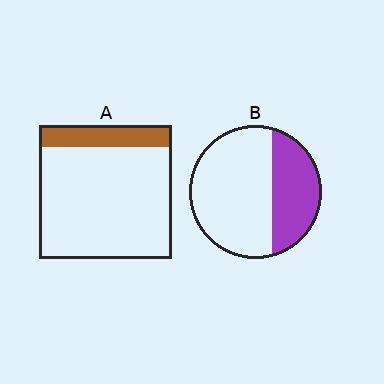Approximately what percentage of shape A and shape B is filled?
A is approximately 15% and B is approximately 35%.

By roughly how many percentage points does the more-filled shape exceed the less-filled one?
By roughly 20 percentage points (B over A).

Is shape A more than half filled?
No.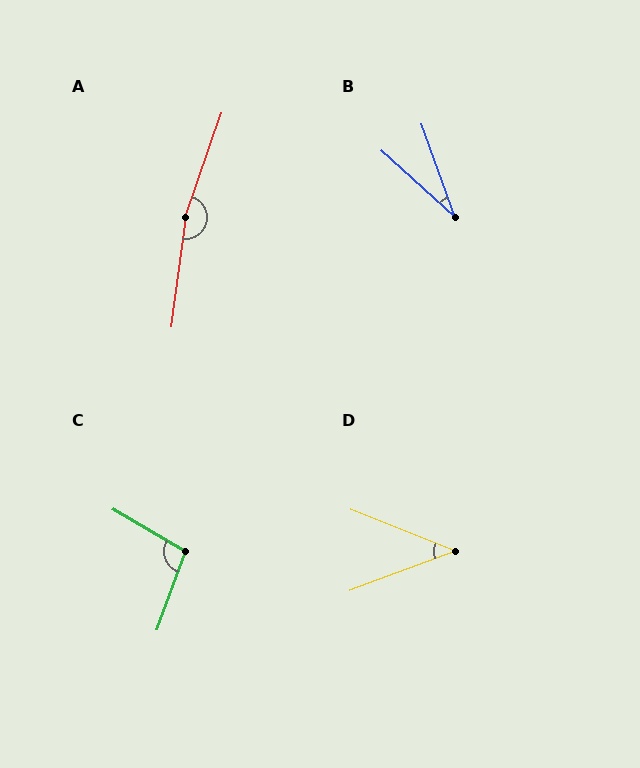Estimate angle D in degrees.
Approximately 42 degrees.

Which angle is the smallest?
B, at approximately 28 degrees.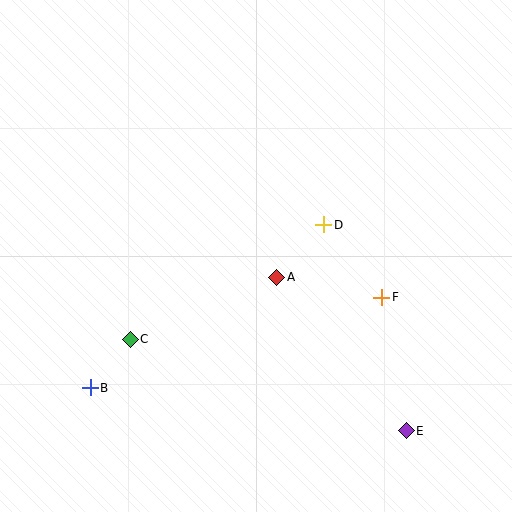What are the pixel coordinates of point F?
Point F is at (382, 297).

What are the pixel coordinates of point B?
Point B is at (90, 388).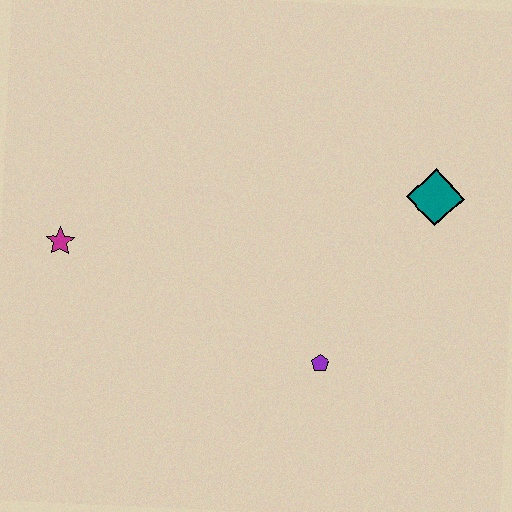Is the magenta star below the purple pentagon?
No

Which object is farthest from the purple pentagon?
The magenta star is farthest from the purple pentagon.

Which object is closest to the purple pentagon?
The teal diamond is closest to the purple pentagon.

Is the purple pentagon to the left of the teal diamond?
Yes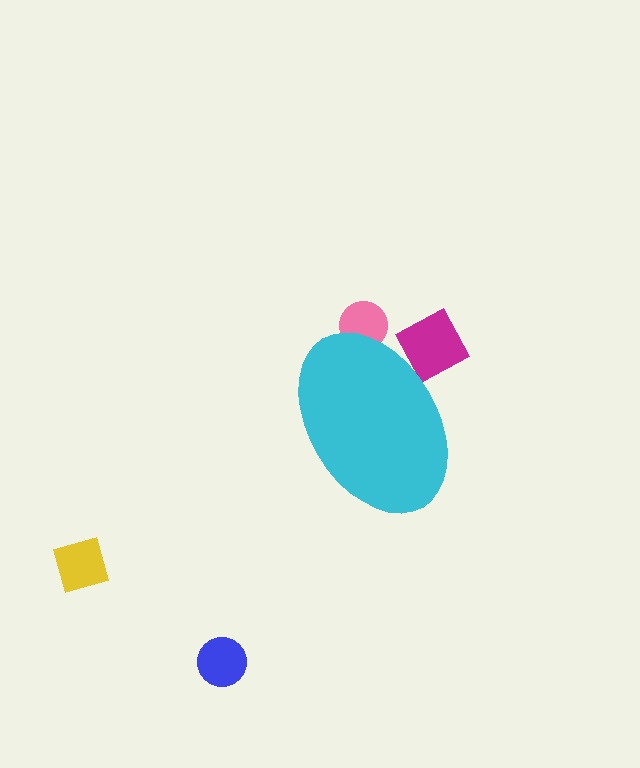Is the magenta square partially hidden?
Yes, the magenta square is partially hidden behind the cyan ellipse.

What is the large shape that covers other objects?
A cyan ellipse.